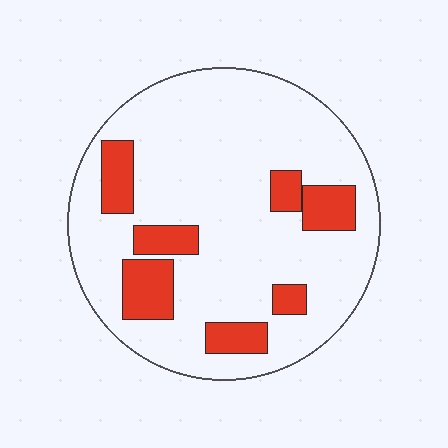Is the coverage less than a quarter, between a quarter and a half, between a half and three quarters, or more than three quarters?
Less than a quarter.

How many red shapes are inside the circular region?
7.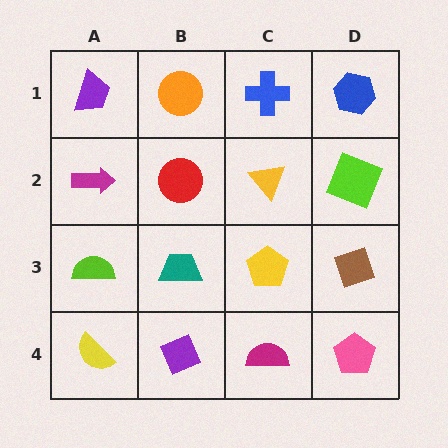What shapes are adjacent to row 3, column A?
A magenta arrow (row 2, column A), a yellow semicircle (row 4, column A), a teal trapezoid (row 3, column B).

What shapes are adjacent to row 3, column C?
A yellow triangle (row 2, column C), a magenta semicircle (row 4, column C), a teal trapezoid (row 3, column B), a brown diamond (row 3, column D).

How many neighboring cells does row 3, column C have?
4.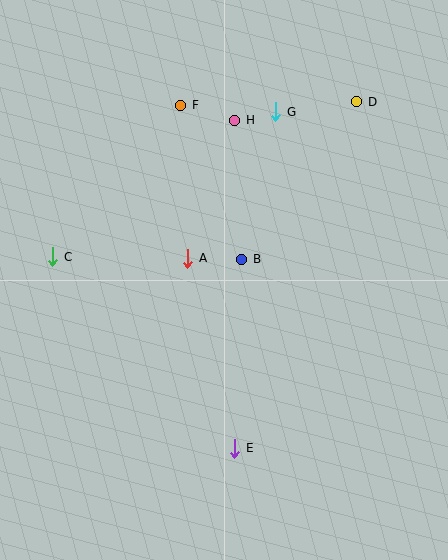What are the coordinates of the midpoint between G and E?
The midpoint between G and E is at (255, 280).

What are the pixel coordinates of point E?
Point E is at (235, 448).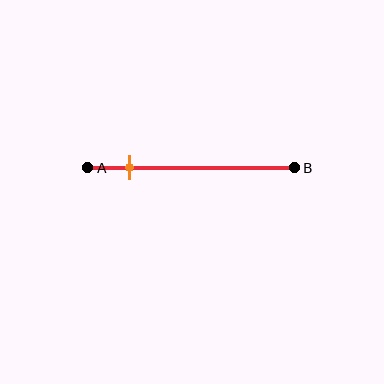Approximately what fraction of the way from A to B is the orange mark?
The orange mark is approximately 20% of the way from A to B.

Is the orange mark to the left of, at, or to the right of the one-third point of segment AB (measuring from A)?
The orange mark is to the left of the one-third point of segment AB.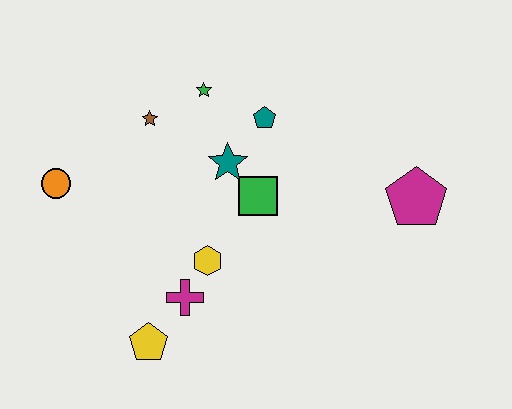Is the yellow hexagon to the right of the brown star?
Yes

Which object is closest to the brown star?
The green star is closest to the brown star.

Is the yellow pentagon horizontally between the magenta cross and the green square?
No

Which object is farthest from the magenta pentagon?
The orange circle is farthest from the magenta pentagon.